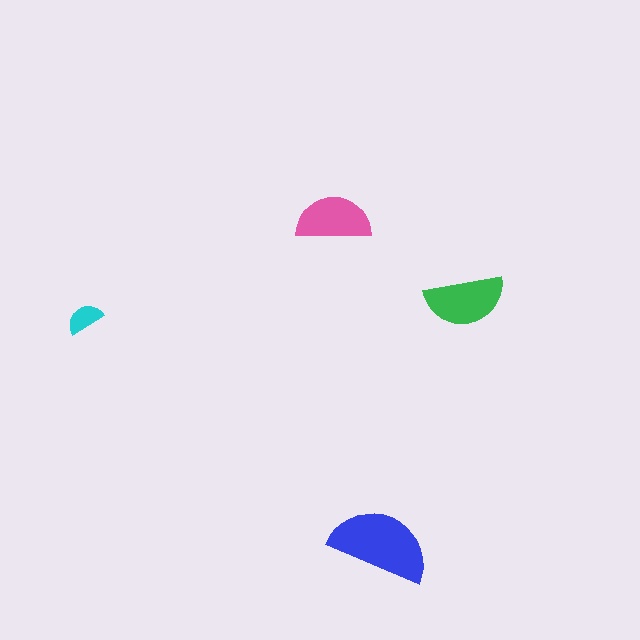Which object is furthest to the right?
The green semicircle is rightmost.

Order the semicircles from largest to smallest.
the blue one, the green one, the pink one, the cyan one.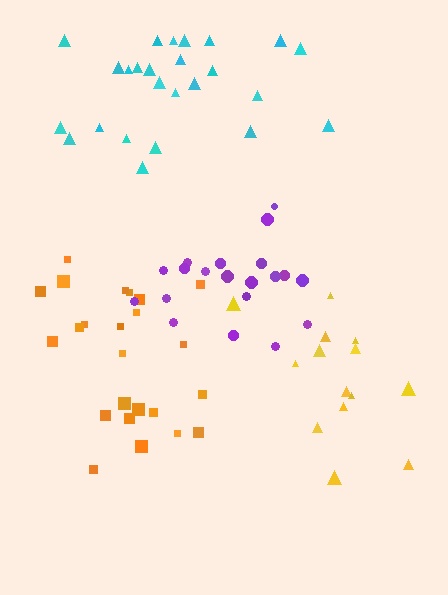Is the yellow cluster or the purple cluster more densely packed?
Purple.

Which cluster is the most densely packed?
Purple.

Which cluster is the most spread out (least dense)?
Yellow.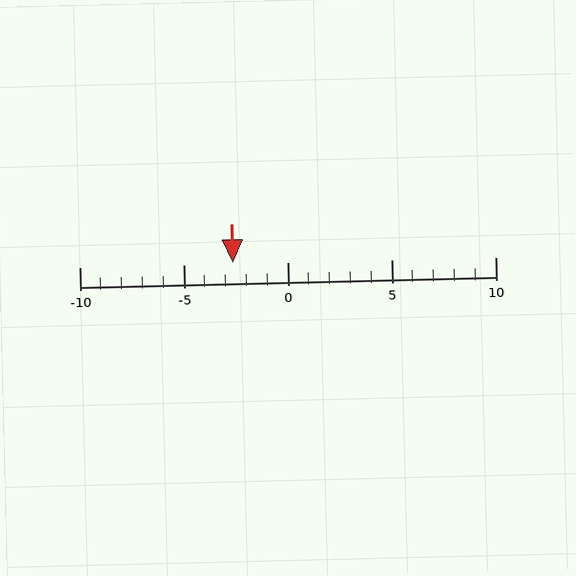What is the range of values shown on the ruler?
The ruler shows values from -10 to 10.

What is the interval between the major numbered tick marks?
The major tick marks are spaced 5 units apart.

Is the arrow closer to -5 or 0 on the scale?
The arrow is closer to -5.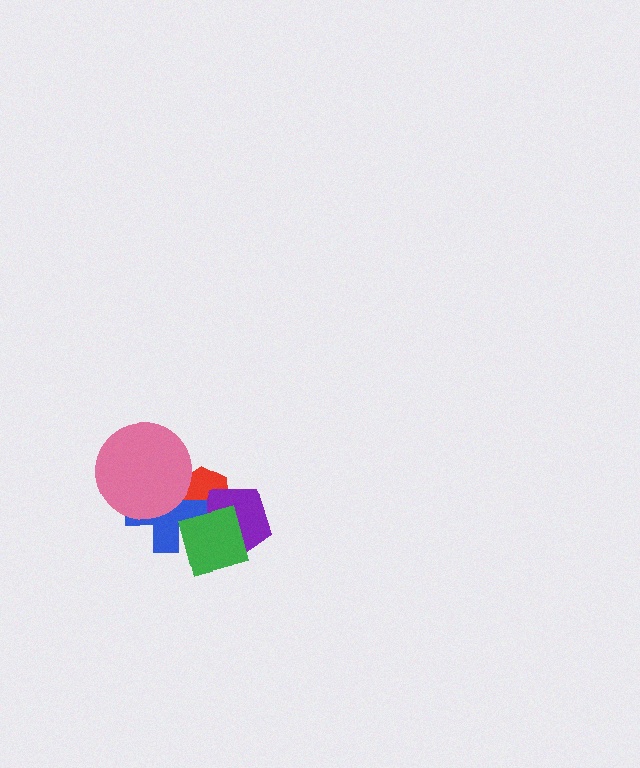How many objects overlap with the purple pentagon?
3 objects overlap with the purple pentagon.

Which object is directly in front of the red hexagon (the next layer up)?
The purple pentagon is directly in front of the red hexagon.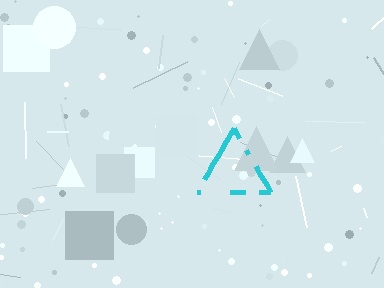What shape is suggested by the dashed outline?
The dashed outline suggests a triangle.